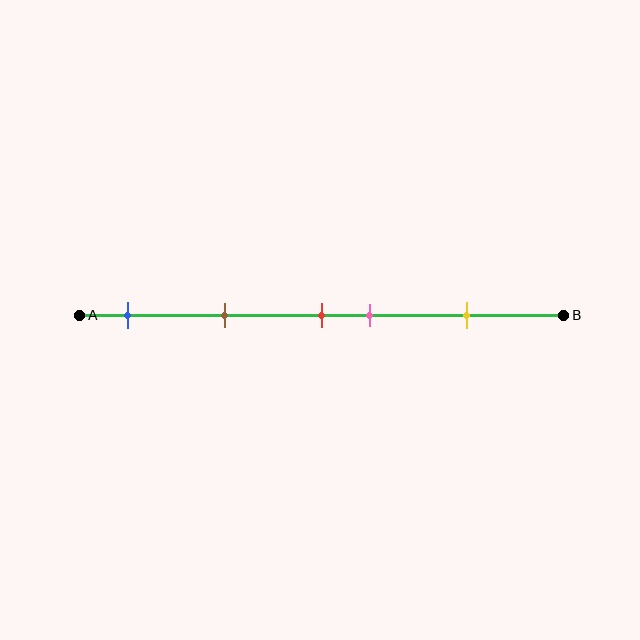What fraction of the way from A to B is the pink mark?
The pink mark is approximately 60% (0.6) of the way from A to B.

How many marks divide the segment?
There are 5 marks dividing the segment.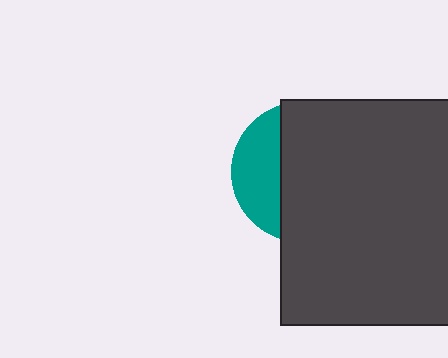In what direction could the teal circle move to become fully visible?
The teal circle could move left. That would shift it out from behind the dark gray rectangle entirely.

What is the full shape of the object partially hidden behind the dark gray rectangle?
The partially hidden object is a teal circle.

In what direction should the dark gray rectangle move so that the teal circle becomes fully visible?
The dark gray rectangle should move right. That is the shortest direction to clear the overlap and leave the teal circle fully visible.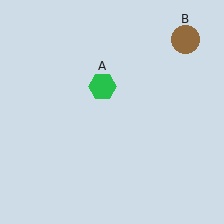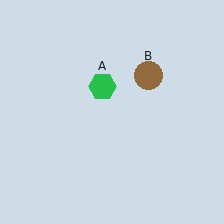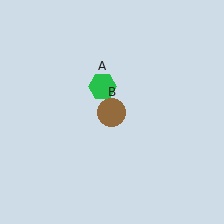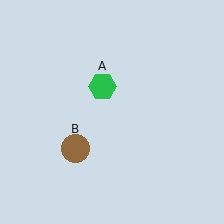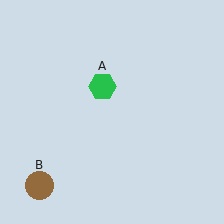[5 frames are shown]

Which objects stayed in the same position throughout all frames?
Green hexagon (object A) remained stationary.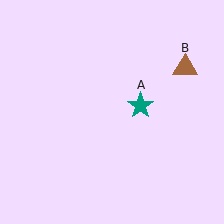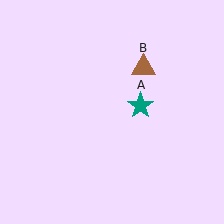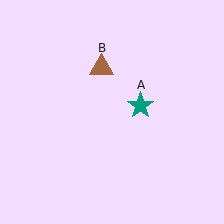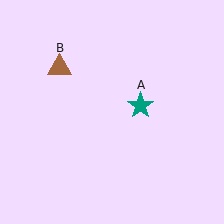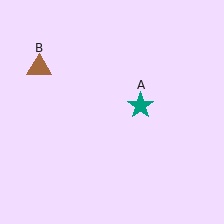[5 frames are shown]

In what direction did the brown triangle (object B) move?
The brown triangle (object B) moved left.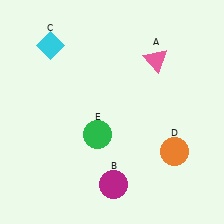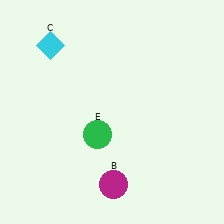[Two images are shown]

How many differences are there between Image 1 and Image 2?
There are 2 differences between the two images.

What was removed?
The orange circle (D), the pink triangle (A) were removed in Image 2.